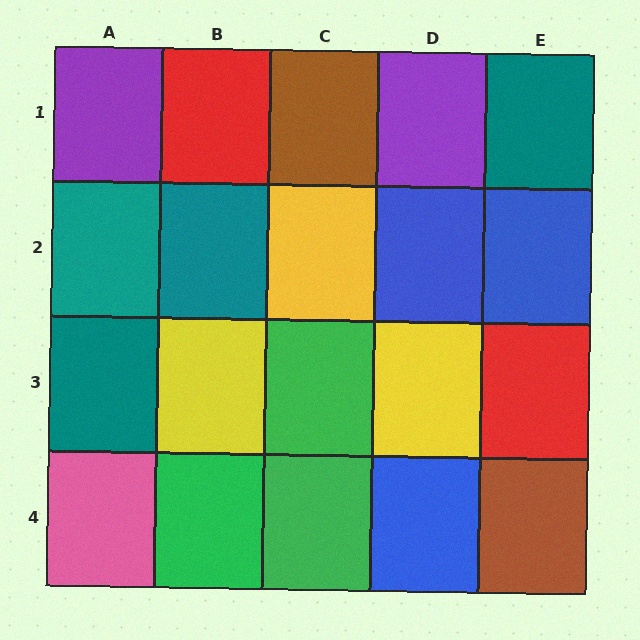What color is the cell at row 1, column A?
Purple.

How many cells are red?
2 cells are red.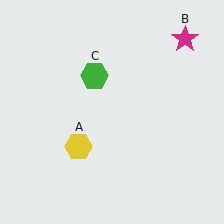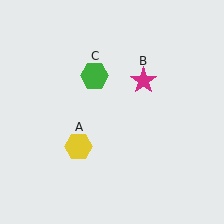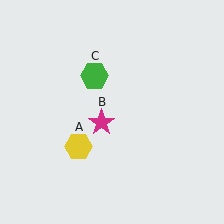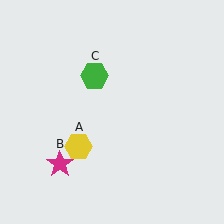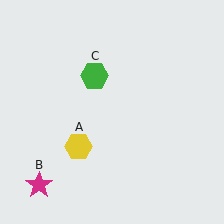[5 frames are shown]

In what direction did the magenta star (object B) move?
The magenta star (object B) moved down and to the left.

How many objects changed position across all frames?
1 object changed position: magenta star (object B).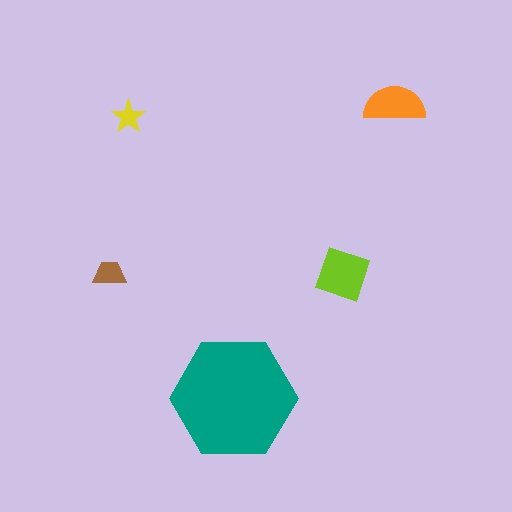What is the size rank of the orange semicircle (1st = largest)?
3rd.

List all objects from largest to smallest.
The teal hexagon, the lime diamond, the orange semicircle, the brown trapezoid, the yellow star.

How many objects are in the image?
There are 5 objects in the image.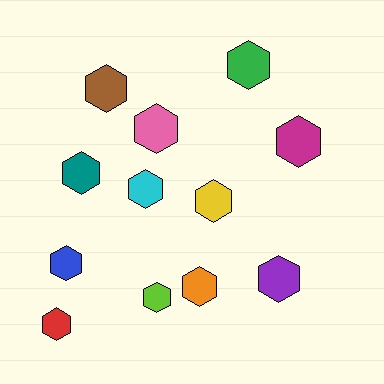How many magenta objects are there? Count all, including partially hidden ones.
There is 1 magenta object.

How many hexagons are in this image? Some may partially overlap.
There are 12 hexagons.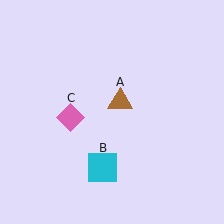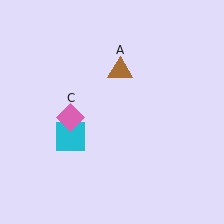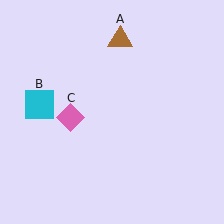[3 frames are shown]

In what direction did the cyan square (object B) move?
The cyan square (object B) moved up and to the left.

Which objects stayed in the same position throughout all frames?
Pink diamond (object C) remained stationary.